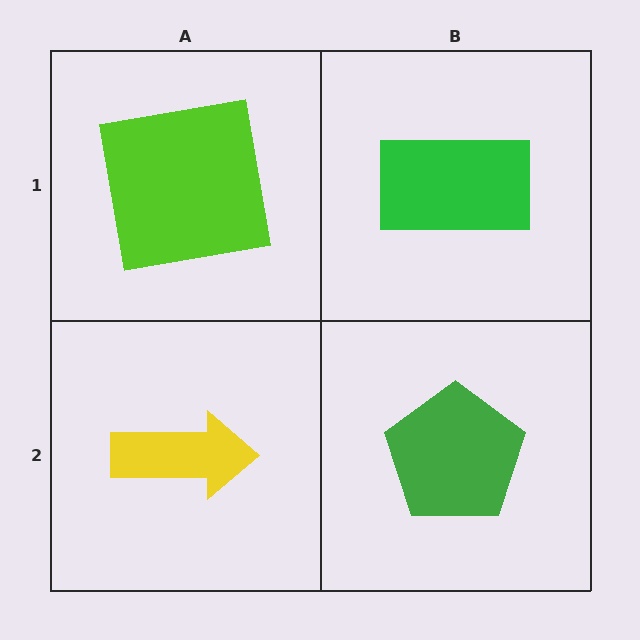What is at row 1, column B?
A green rectangle.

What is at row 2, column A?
A yellow arrow.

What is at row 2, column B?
A green pentagon.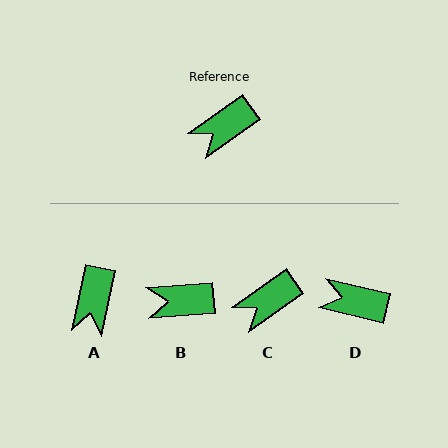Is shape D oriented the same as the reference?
No, it is off by about 48 degrees.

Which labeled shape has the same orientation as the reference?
C.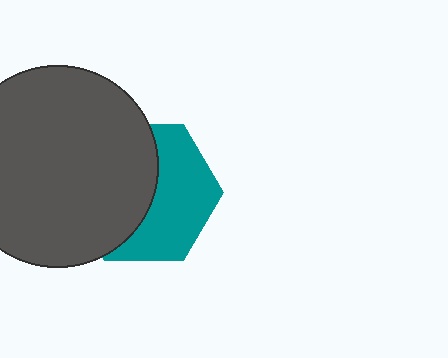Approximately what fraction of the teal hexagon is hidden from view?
Roughly 51% of the teal hexagon is hidden behind the dark gray circle.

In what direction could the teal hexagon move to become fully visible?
The teal hexagon could move right. That would shift it out from behind the dark gray circle entirely.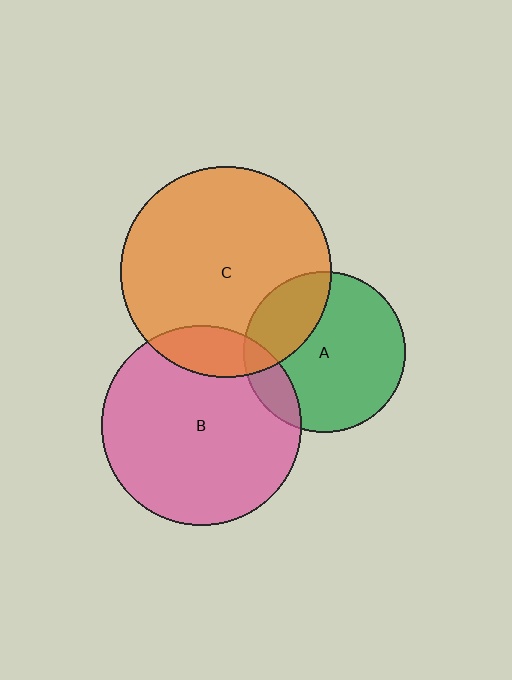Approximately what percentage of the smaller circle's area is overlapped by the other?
Approximately 25%.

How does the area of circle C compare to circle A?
Approximately 1.7 times.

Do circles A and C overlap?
Yes.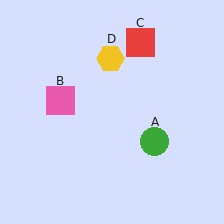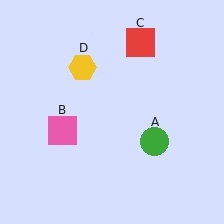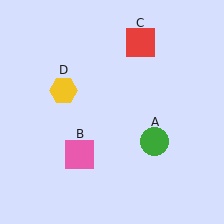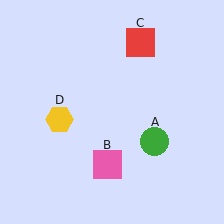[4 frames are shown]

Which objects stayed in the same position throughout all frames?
Green circle (object A) and red square (object C) remained stationary.